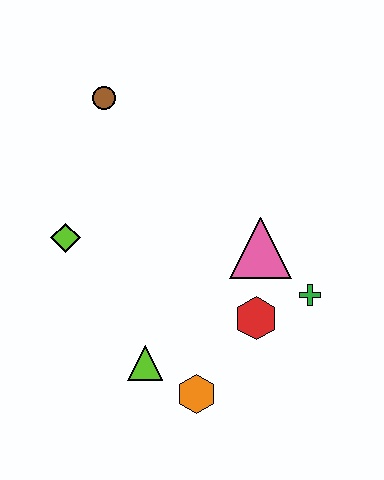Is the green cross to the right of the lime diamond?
Yes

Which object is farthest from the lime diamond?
The green cross is farthest from the lime diamond.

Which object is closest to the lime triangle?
The orange hexagon is closest to the lime triangle.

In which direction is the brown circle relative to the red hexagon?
The brown circle is above the red hexagon.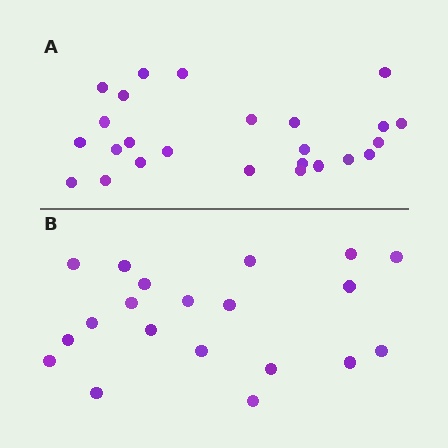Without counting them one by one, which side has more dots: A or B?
Region A (the top region) has more dots.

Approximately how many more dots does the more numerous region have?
Region A has about 5 more dots than region B.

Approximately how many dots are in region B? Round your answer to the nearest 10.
About 20 dots.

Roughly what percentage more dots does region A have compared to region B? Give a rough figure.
About 25% more.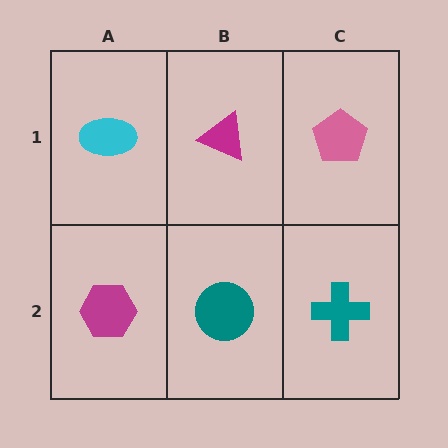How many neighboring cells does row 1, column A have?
2.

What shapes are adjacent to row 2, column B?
A magenta triangle (row 1, column B), a magenta hexagon (row 2, column A), a teal cross (row 2, column C).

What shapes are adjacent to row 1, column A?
A magenta hexagon (row 2, column A), a magenta triangle (row 1, column B).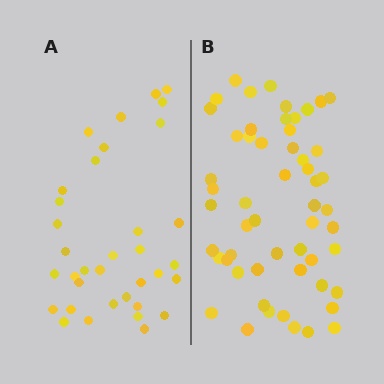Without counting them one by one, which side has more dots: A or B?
Region B (the right region) has more dots.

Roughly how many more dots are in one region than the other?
Region B has approximately 20 more dots than region A.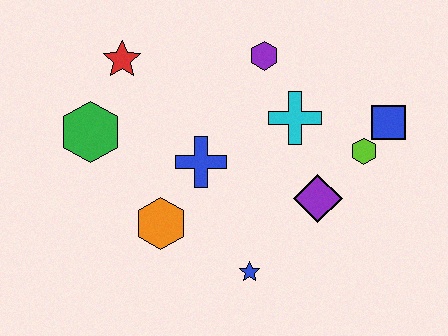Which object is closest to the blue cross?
The orange hexagon is closest to the blue cross.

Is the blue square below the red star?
Yes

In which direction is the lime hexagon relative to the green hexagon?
The lime hexagon is to the right of the green hexagon.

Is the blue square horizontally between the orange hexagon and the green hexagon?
No